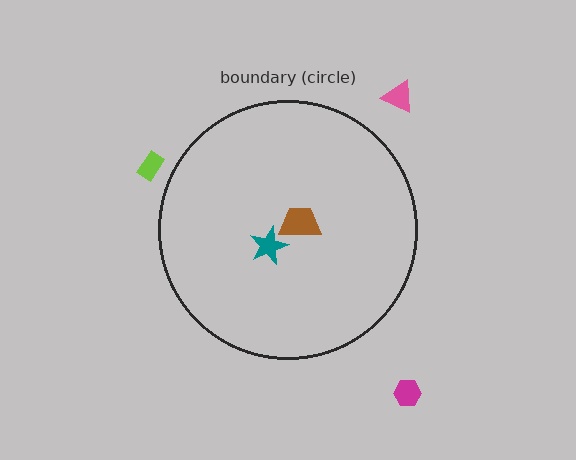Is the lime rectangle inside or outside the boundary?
Outside.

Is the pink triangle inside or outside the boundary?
Outside.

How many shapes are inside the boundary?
2 inside, 3 outside.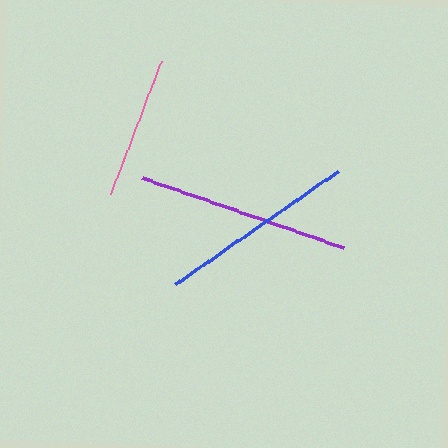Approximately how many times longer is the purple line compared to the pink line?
The purple line is approximately 1.5 times the length of the pink line.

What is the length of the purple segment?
The purple segment is approximately 213 pixels long.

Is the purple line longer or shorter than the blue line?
The purple line is longer than the blue line.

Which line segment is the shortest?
The pink line is the shortest at approximately 142 pixels.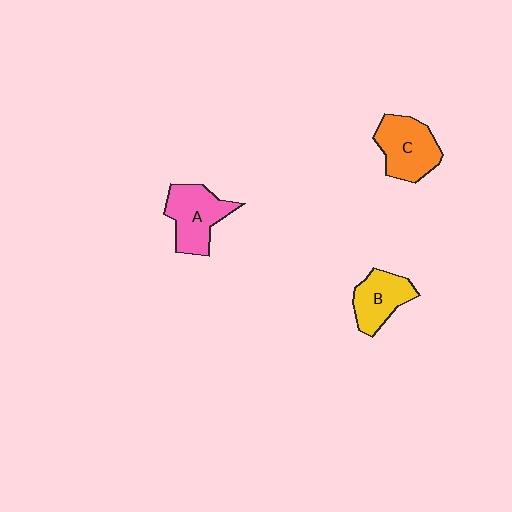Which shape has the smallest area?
Shape B (yellow).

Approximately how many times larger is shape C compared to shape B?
Approximately 1.2 times.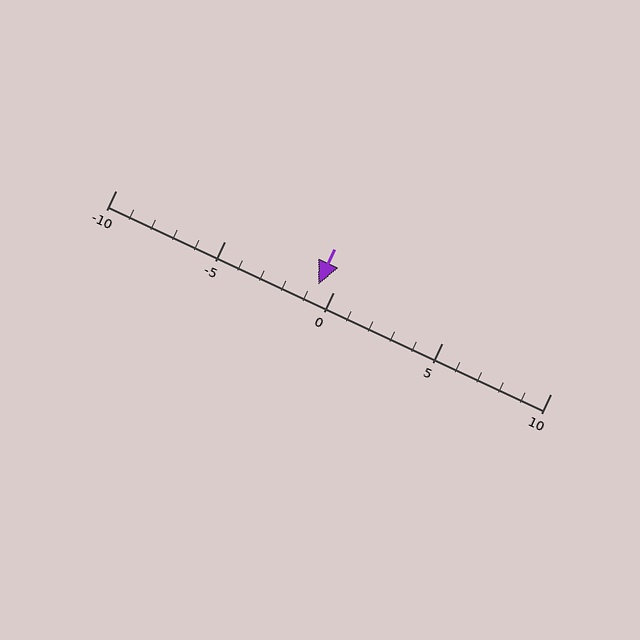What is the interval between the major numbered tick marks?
The major tick marks are spaced 5 units apart.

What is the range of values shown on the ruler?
The ruler shows values from -10 to 10.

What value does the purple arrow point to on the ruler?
The purple arrow points to approximately -1.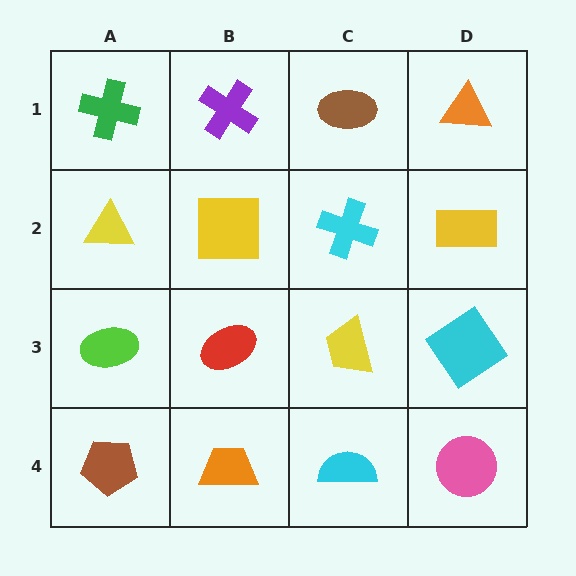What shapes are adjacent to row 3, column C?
A cyan cross (row 2, column C), a cyan semicircle (row 4, column C), a red ellipse (row 3, column B), a cyan diamond (row 3, column D).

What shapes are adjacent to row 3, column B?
A yellow square (row 2, column B), an orange trapezoid (row 4, column B), a lime ellipse (row 3, column A), a yellow trapezoid (row 3, column C).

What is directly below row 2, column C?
A yellow trapezoid.